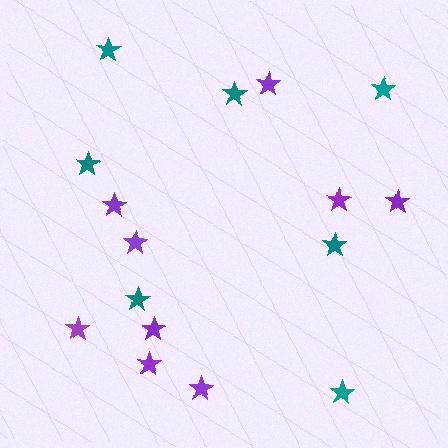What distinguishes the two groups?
There are 2 groups: one group of purple stars (9) and one group of teal stars (7).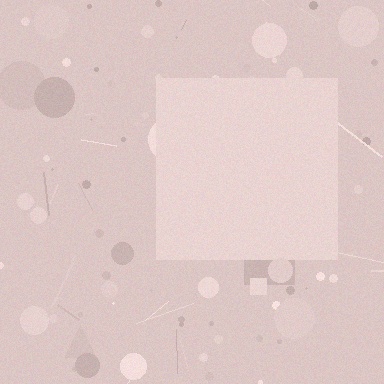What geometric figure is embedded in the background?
A square is embedded in the background.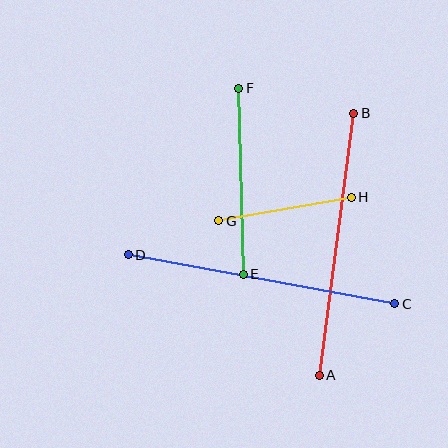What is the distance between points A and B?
The distance is approximately 264 pixels.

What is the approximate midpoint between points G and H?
The midpoint is at approximately (285, 209) pixels.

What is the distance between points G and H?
The distance is approximately 134 pixels.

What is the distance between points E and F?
The distance is approximately 186 pixels.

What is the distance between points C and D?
The distance is approximately 271 pixels.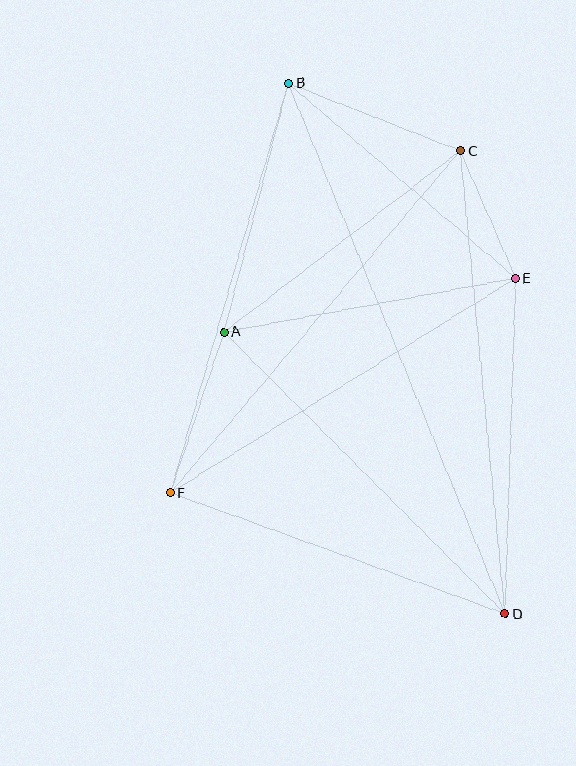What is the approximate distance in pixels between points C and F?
The distance between C and F is approximately 448 pixels.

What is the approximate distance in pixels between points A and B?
The distance between A and B is approximately 257 pixels.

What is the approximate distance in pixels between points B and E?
The distance between B and E is approximately 299 pixels.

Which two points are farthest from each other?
Points B and D are farthest from each other.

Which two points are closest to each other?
Points C and E are closest to each other.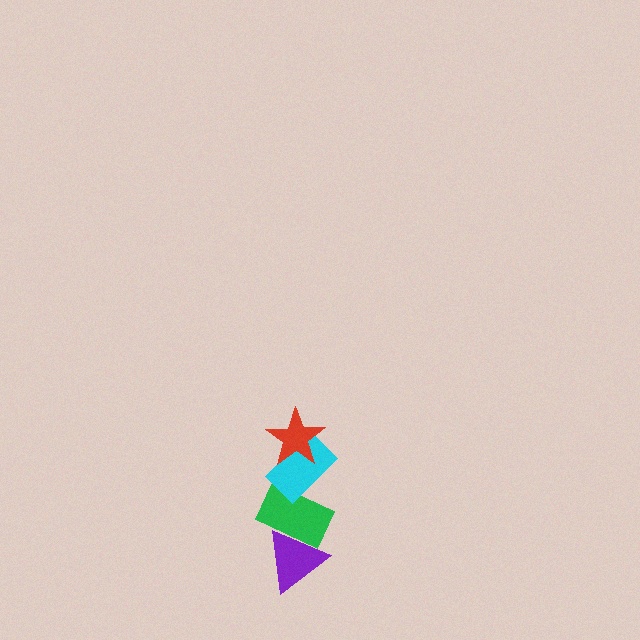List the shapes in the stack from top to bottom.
From top to bottom: the red star, the cyan rectangle, the green rectangle, the purple triangle.